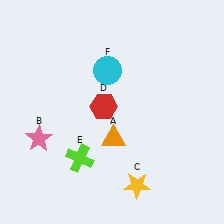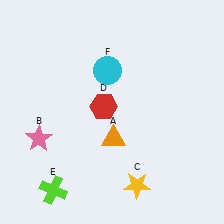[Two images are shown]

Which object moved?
The lime cross (E) moved down.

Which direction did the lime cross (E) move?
The lime cross (E) moved down.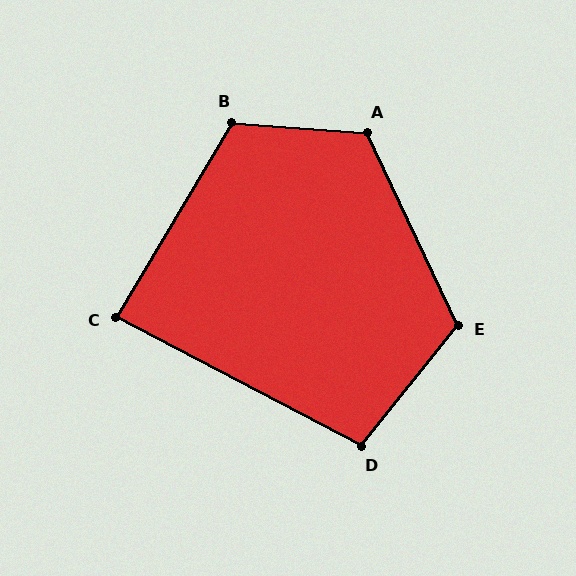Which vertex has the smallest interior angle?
C, at approximately 87 degrees.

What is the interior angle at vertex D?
Approximately 101 degrees (obtuse).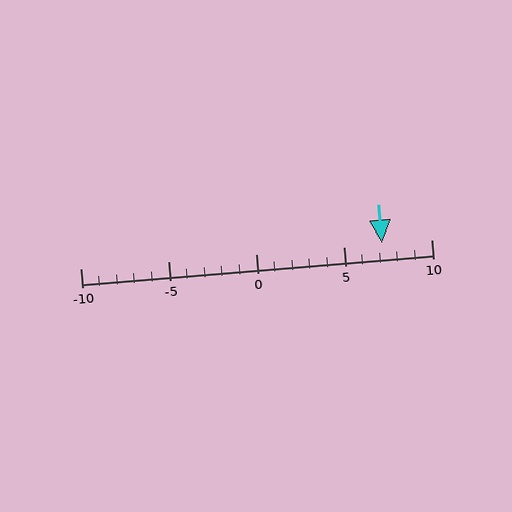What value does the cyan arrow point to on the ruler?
The cyan arrow points to approximately 7.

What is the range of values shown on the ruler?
The ruler shows values from -10 to 10.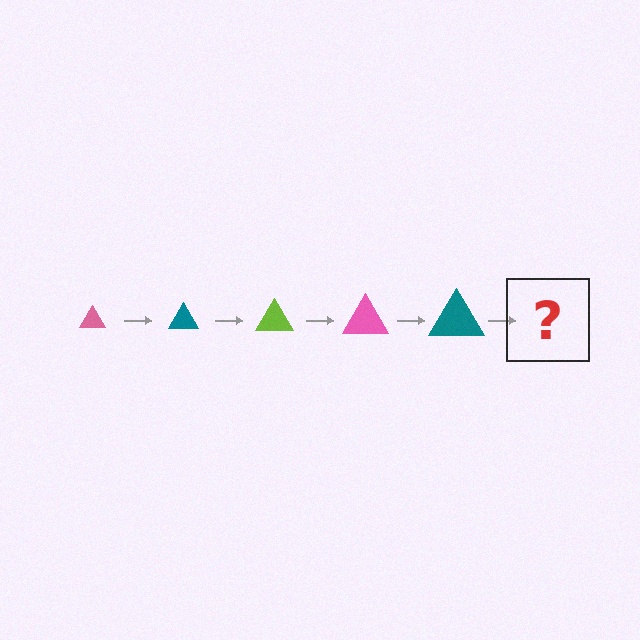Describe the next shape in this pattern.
It should be a lime triangle, larger than the previous one.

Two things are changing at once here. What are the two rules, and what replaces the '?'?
The two rules are that the triangle grows larger each step and the color cycles through pink, teal, and lime. The '?' should be a lime triangle, larger than the previous one.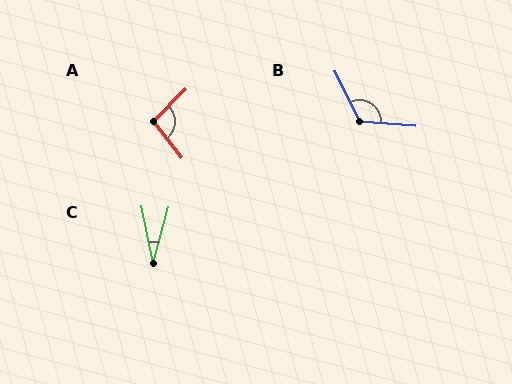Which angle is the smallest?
C, at approximately 27 degrees.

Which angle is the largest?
B, at approximately 120 degrees.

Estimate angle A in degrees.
Approximately 97 degrees.